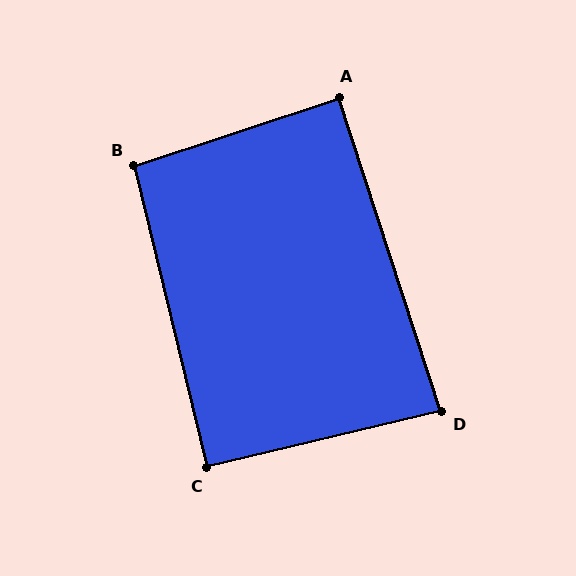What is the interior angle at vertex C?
Approximately 90 degrees (approximately right).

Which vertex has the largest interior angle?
B, at approximately 95 degrees.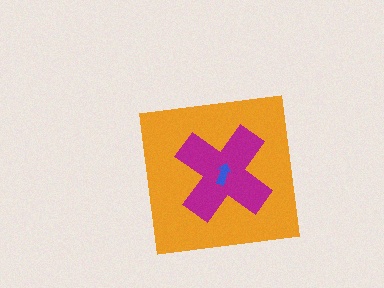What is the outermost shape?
The orange square.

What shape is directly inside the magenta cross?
The blue arrow.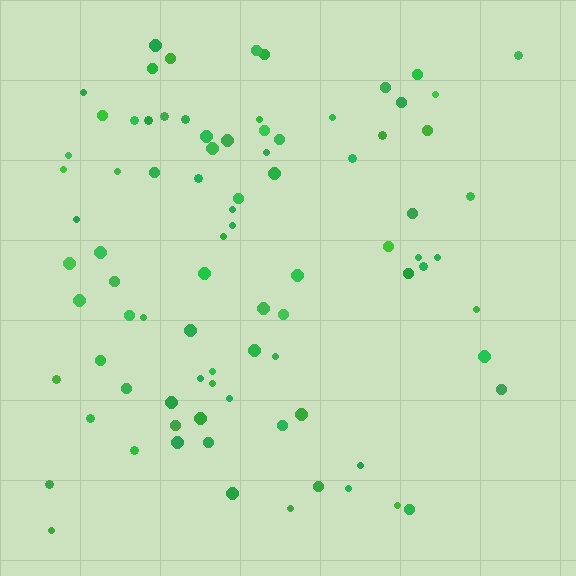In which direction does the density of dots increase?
From right to left, with the left side densest.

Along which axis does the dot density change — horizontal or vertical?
Horizontal.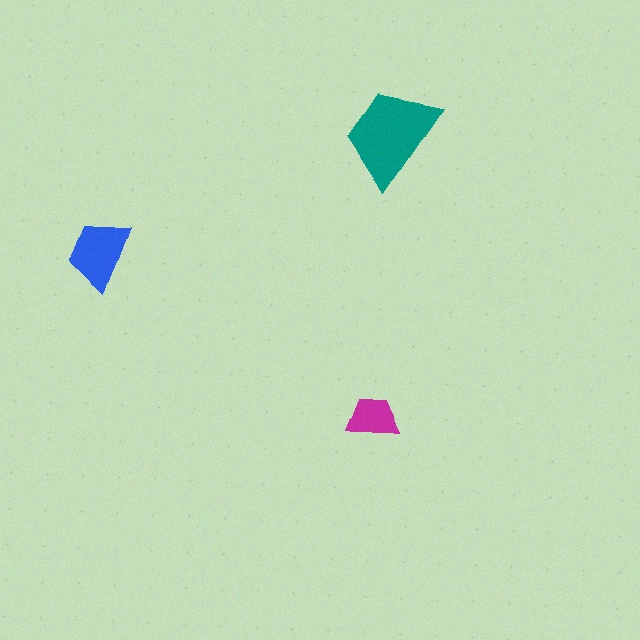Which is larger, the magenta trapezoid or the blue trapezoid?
The blue one.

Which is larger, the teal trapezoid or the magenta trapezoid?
The teal one.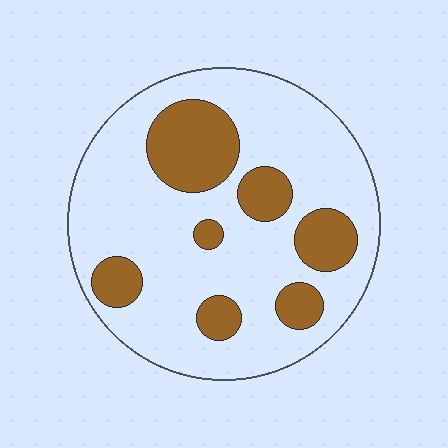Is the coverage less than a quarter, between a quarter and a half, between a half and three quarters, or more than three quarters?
Less than a quarter.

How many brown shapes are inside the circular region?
7.